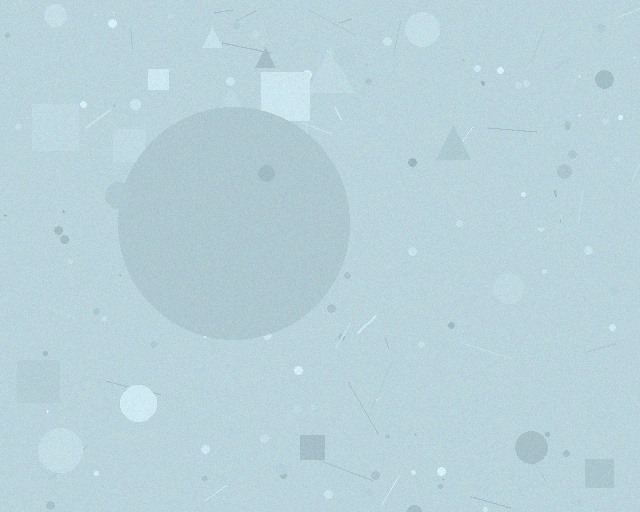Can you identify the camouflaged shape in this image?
The camouflaged shape is a circle.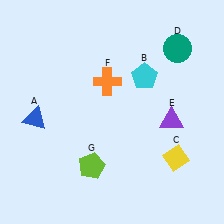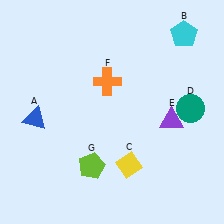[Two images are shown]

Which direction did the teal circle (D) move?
The teal circle (D) moved down.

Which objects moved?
The objects that moved are: the cyan pentagon (B), the yellow diamond (C), the teal circle (D).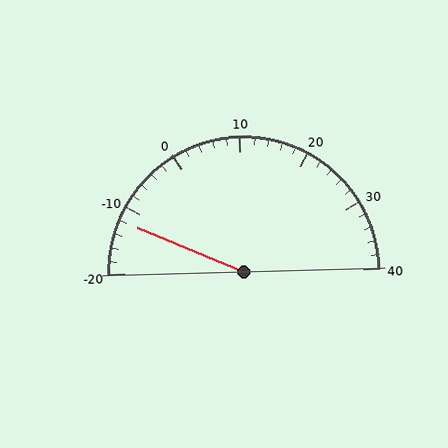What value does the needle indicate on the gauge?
The needle indicates approximately -12.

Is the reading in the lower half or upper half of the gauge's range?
The reading is in the lower half of the range (-20 to 40).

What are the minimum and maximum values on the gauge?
The gauge ranges from -20 to 40.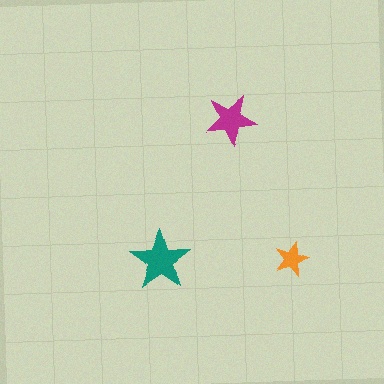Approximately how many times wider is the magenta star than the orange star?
About 1.5 times wider.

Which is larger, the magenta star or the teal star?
The teal one.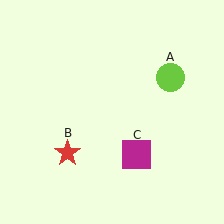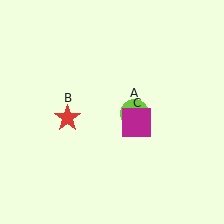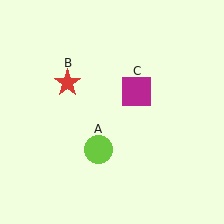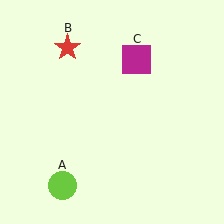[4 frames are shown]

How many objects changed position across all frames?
3 objects changed position: lime circle (object A), red star (object B), magenta square (object C).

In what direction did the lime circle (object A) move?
The lime circle (object A) moved down and to the left.